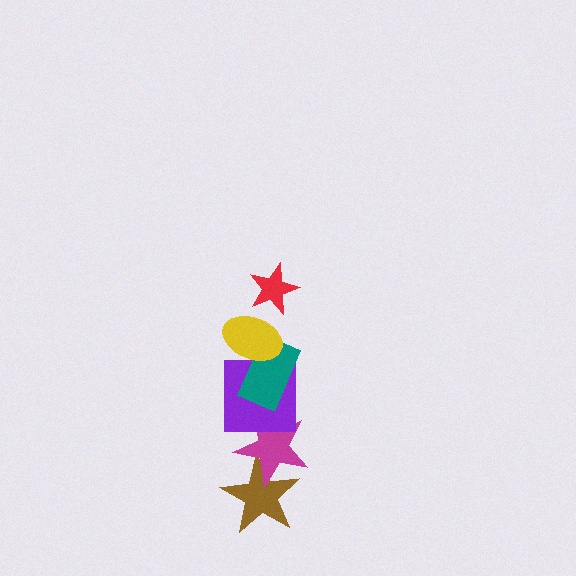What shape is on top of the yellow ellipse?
The red star is on top of the yellow ellipse.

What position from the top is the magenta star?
The magenta star is 5th from the top.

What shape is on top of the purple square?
The teal rectangle is on top of the purple square.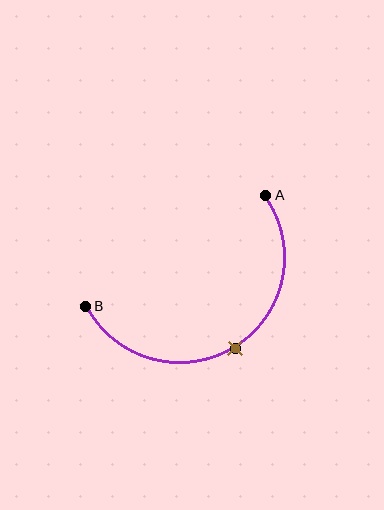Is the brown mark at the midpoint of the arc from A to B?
Yes. The brown mark lies on the arc at equal arc-length from both A and B — it is the arc midpoint.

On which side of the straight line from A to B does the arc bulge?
The arc bulges below the straight line connecting A and B.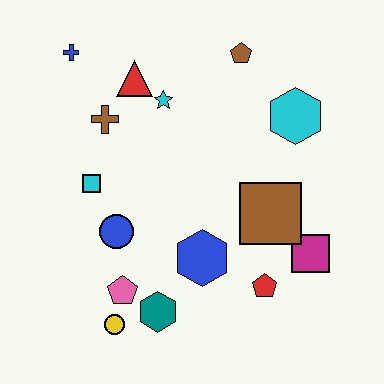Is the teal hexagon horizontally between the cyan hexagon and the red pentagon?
No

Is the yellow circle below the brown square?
Yes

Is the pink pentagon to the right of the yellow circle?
Yes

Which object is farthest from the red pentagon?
The blue cross is farthest from the red pentagon.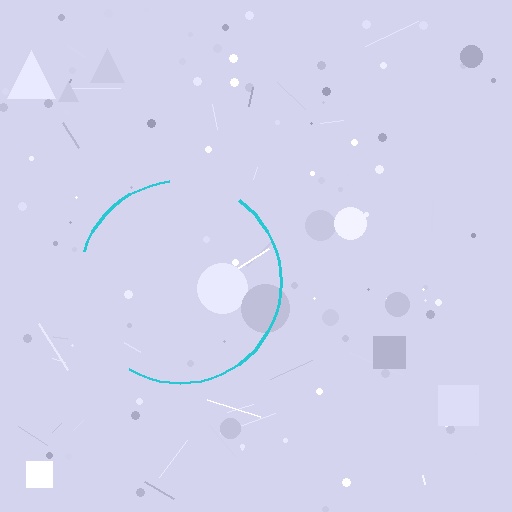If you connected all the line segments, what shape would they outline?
They would outline a circle.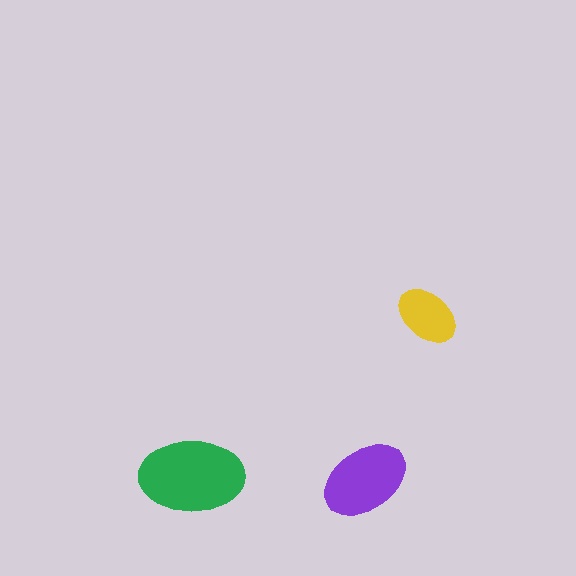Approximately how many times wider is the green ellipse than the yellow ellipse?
About 1.5 times wider.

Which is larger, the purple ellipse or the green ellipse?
The green one.